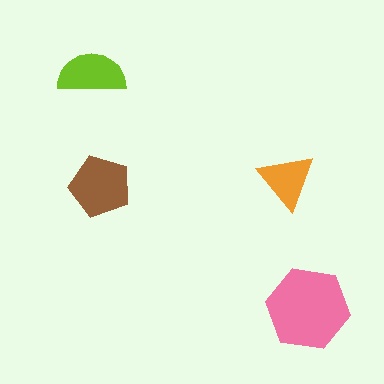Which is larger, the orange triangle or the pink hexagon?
The pink hexagon.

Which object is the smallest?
The orange triangle.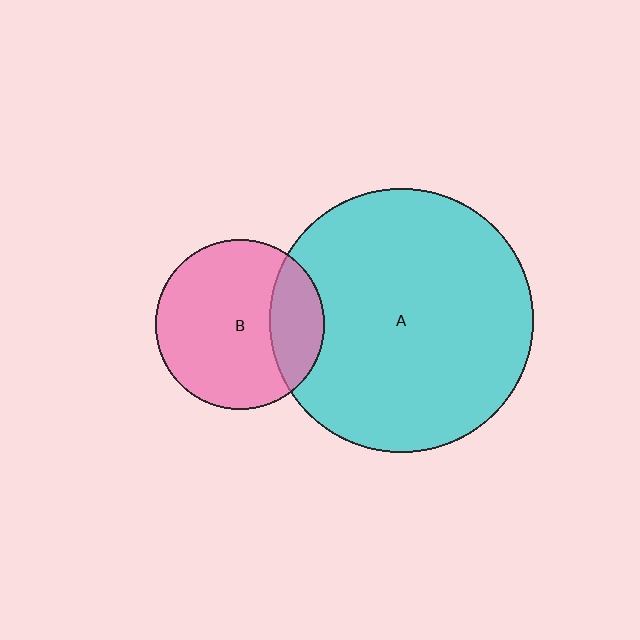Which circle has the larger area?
Circle A (cyan).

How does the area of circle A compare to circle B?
Approximately 2.4 times.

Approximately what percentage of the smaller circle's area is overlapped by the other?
Approximately 25%.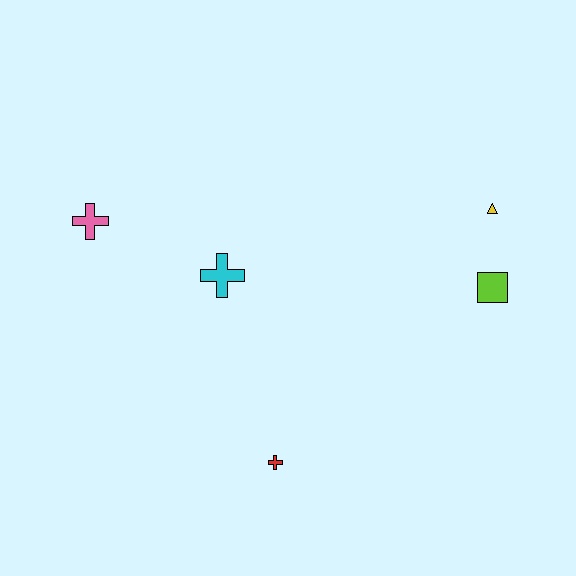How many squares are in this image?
There is 1 square.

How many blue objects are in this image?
There are no blue objects.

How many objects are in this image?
There are 5 objects.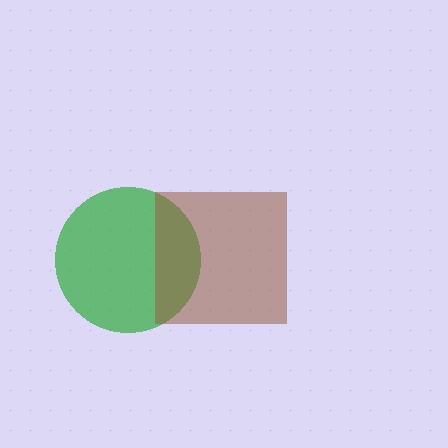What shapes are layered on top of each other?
The layered shapes are: a green circle, a brown square.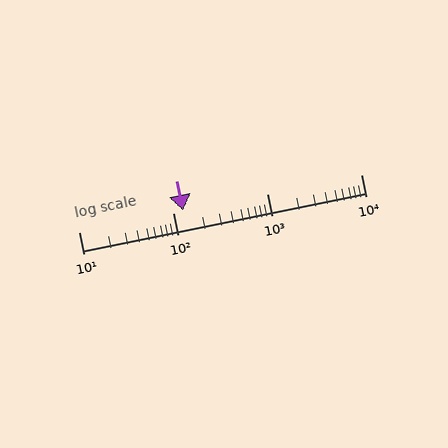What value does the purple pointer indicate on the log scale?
The pointer indicates approximately 130.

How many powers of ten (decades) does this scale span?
The scale spans 3 decades, from 10 to 10000.